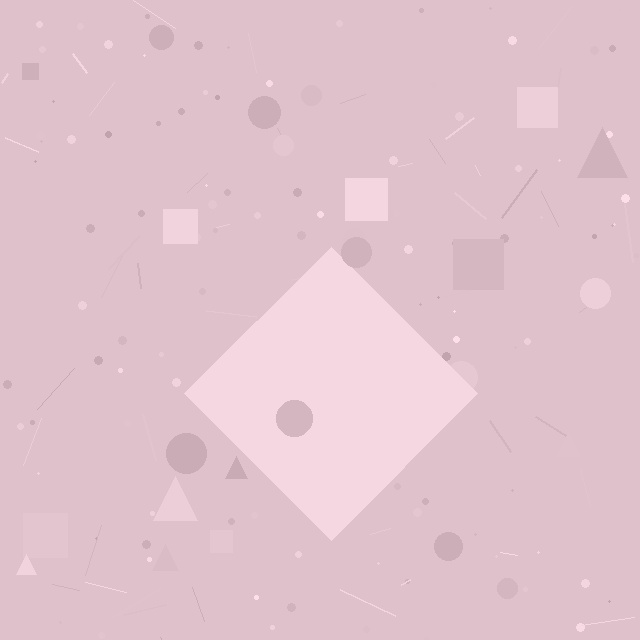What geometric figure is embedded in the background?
A diamond is embedded in the background.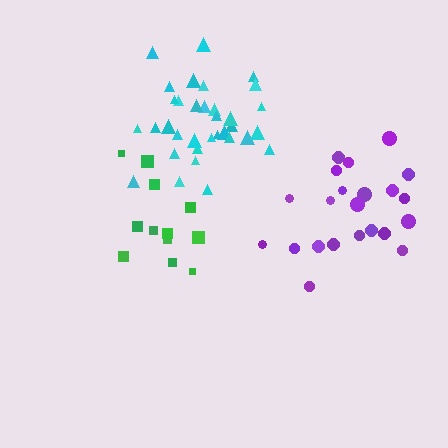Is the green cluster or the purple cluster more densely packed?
Purple.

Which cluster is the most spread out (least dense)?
Green.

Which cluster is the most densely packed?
Cyan.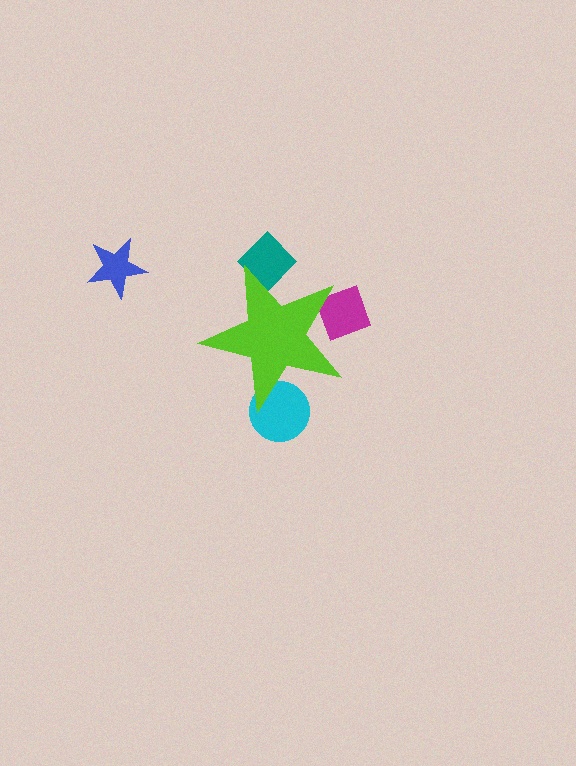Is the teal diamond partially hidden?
Yes, the teal diamond is partially hidden behind the lime star.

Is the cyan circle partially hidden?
Yes, the cyan circle is partially hidden behind the lime star.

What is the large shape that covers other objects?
A lime star.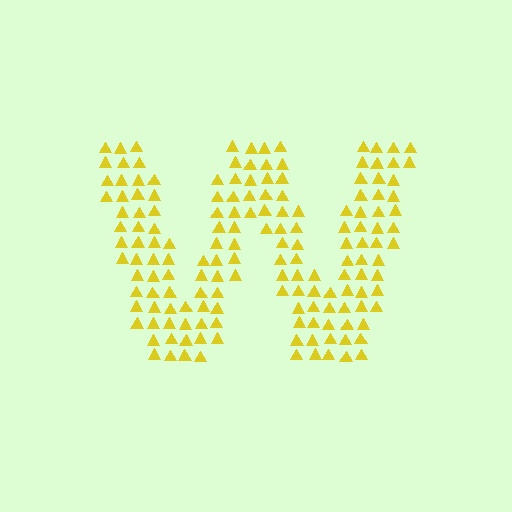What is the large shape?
The large shape is the letter W.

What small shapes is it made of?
It is made of small triangles.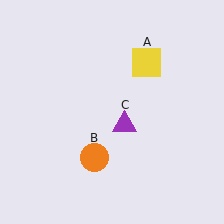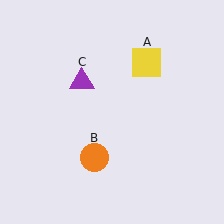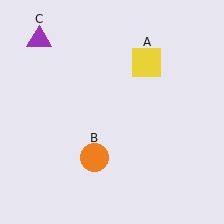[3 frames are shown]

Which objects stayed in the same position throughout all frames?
Yellow square (object A) and orange circle (object B) remained stationary.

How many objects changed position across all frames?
1 object changed position: purple triangle (object C).